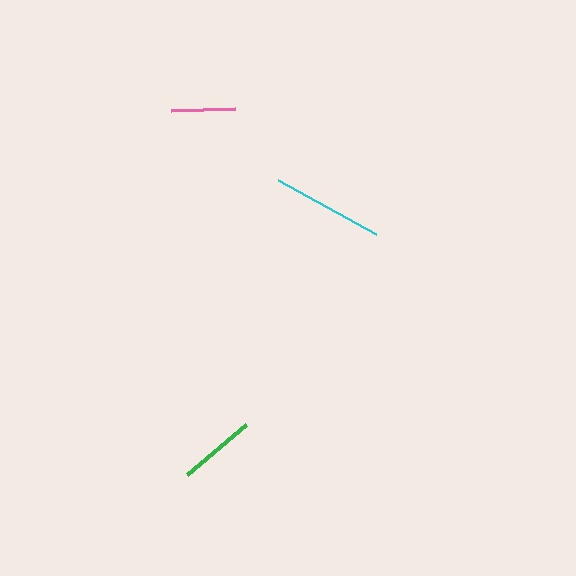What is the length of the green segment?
The green segment is approximately 78 pixels long.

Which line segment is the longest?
The cyan line is the longest at approximately 112 pixels.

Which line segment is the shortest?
The pink line is the shortest at approximately 65 pixels.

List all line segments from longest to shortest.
From longest to shortest: cyan, green, pink.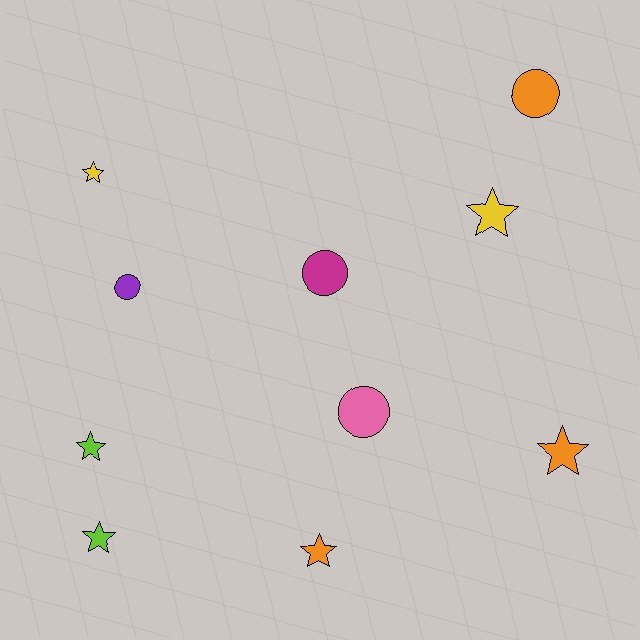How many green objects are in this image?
There are no green objects.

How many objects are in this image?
There are 10 objects.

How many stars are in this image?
There are 6 stars.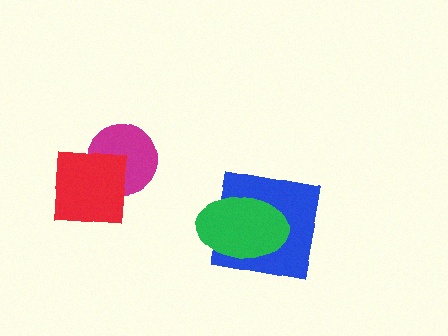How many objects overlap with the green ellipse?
1 object overlaps with the green ellipse.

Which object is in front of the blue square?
The green ellipse is in front of the blue square.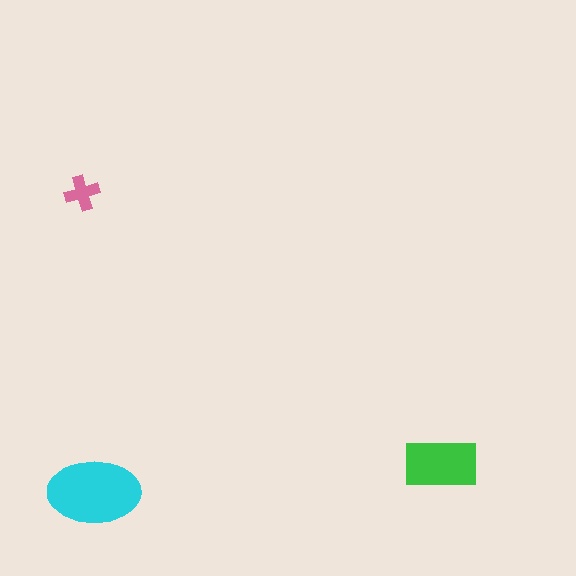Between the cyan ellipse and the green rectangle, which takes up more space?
The cyan ellipse.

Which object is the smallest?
The pink cross.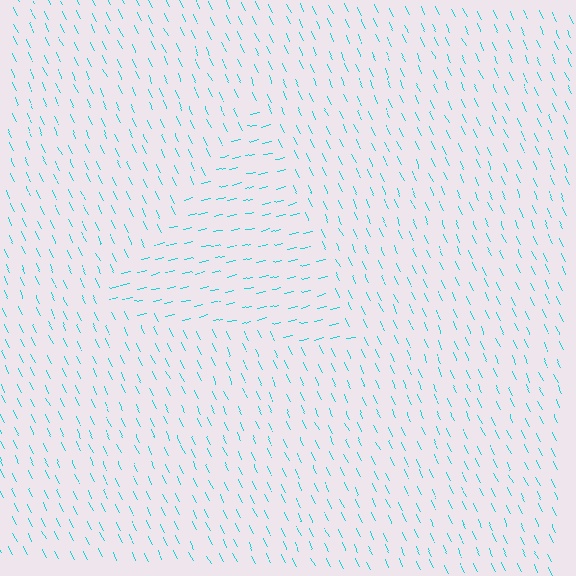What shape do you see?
I see a triangle.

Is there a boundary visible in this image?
Yes, there is a texture boundary formed by a change in line orientation.